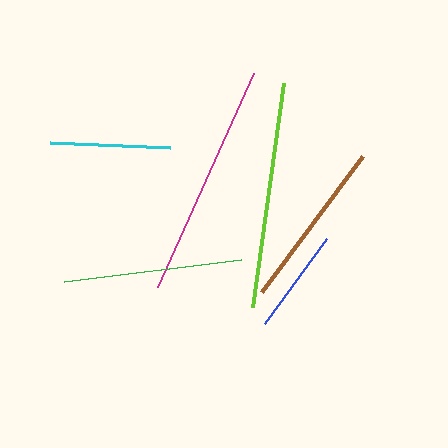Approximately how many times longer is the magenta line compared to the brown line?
The magenta line is approximately 1.4 times the length of the brown line.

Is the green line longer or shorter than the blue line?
The green line is longer than the blue line.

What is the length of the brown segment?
The brown segment is approximately 170 pixels long.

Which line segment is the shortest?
The blue line is the shortest at approximately 105 pixels.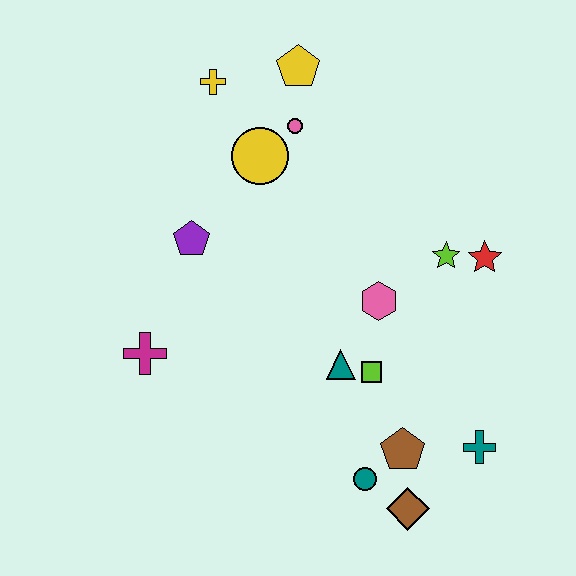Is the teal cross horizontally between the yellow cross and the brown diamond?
No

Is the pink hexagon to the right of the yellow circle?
Yes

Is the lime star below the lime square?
No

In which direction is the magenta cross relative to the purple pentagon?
The magenta cross is below the purple pentagon.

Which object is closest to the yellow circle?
The pink circle is closest to the yellow circle.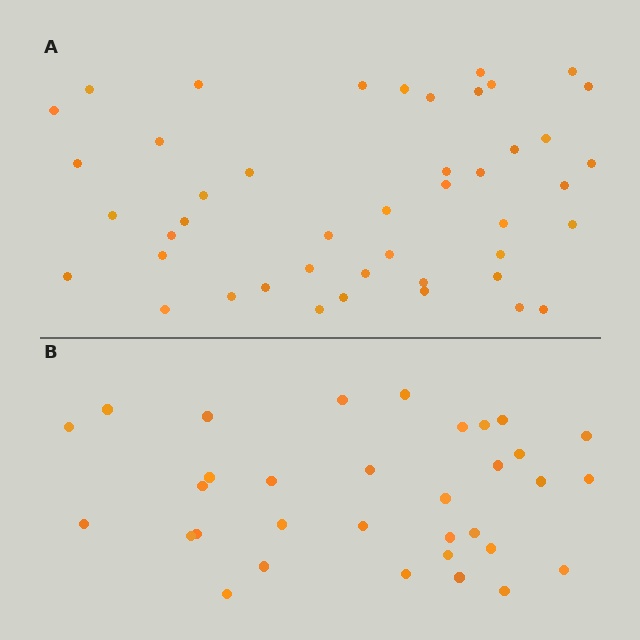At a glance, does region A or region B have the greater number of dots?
Region A (the top region) has more dots.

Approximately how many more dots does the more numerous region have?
Region A has roughly 12 or so more dots than region B.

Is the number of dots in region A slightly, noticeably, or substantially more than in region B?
Region A has noticeably more, but not dramatically so. The ratio is roughly 1.4 to 1.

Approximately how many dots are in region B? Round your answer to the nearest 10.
About 30 dots. (The exact count is 33, which rounds to 30.)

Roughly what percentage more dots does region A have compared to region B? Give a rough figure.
About 35% more.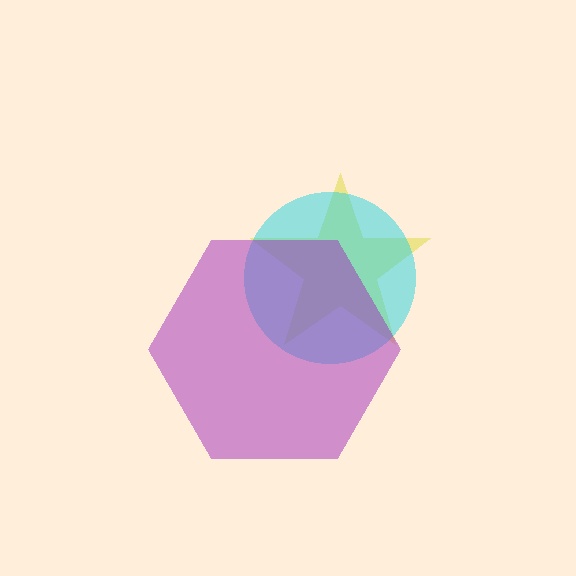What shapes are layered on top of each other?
The layered shapes are: a yellow star, a cyan circle, a purple hexagon.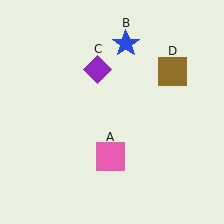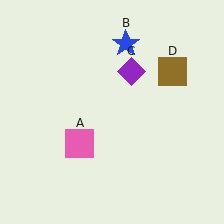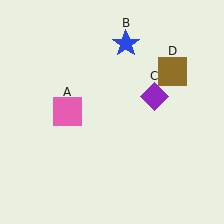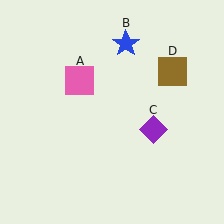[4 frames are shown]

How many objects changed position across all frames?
2 objects changed position: pink square (object A), purple diamond (object C).